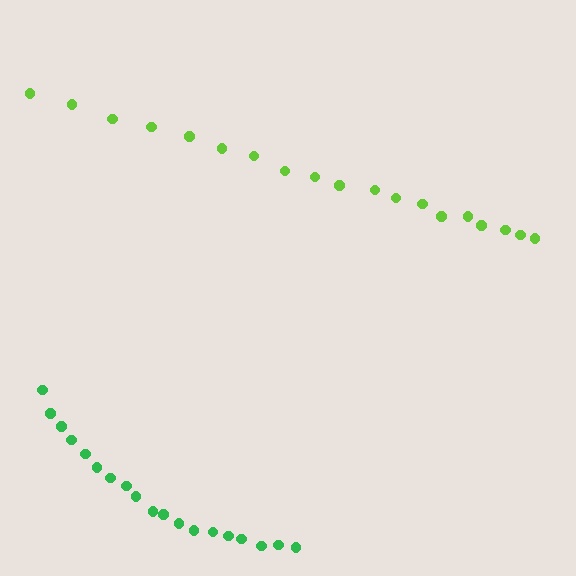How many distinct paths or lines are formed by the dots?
There are 2 distinct paths.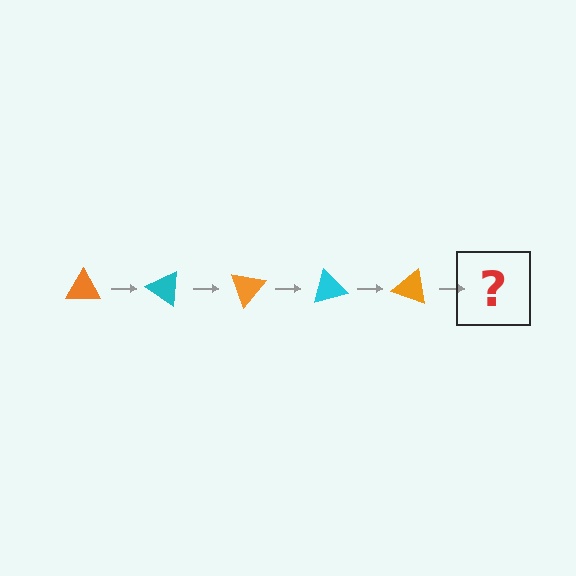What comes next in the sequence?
The next element should be a cyan triangle, rotated 175 degrees from the start.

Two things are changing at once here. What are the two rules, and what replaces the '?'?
The two rules are that it rotates 35 degrees each step and the color cycles through orange and cyan. The '?' should be a cyan triangle, rotated 175 degrees from the start.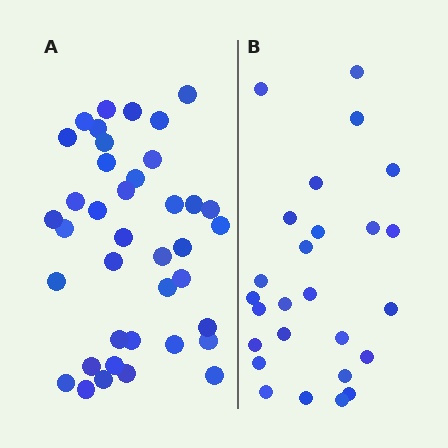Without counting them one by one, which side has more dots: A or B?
Region A (the left region) has more dots.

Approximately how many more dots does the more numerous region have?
Region A has approximately 15 more dots than region B.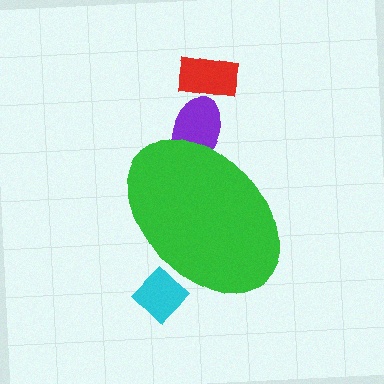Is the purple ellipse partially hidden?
Yes, the purple ellipse is partially hidden behind the green ellipse.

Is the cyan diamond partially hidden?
Yes, the cyan diamond is partially hidden behind the green ellipse.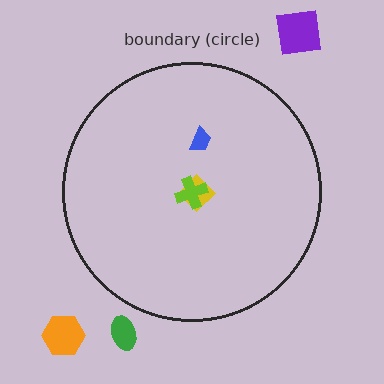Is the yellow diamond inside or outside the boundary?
Inside.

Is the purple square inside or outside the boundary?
Outside.